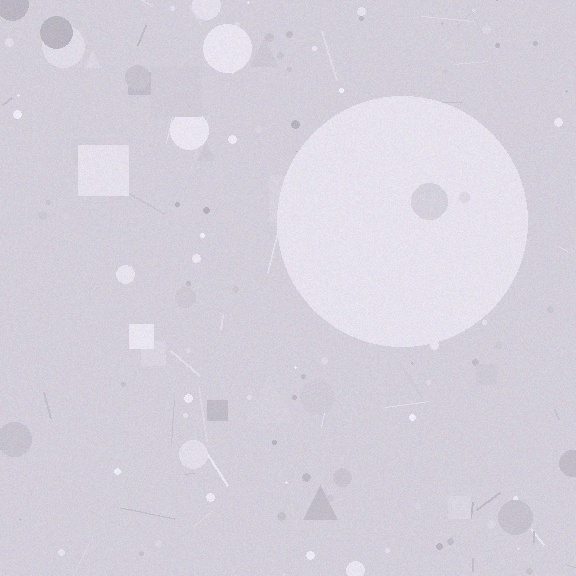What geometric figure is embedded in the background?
A circle is embedded in the background.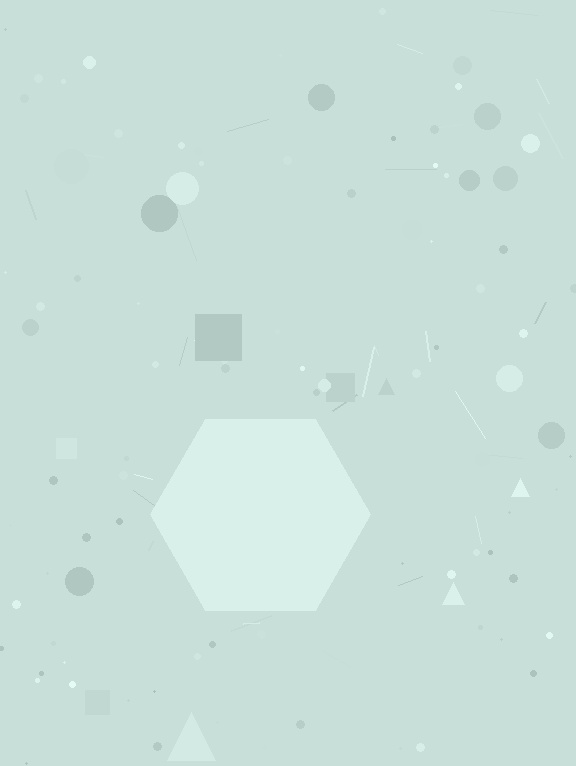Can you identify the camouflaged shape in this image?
The camouflaged shape is a hexagon.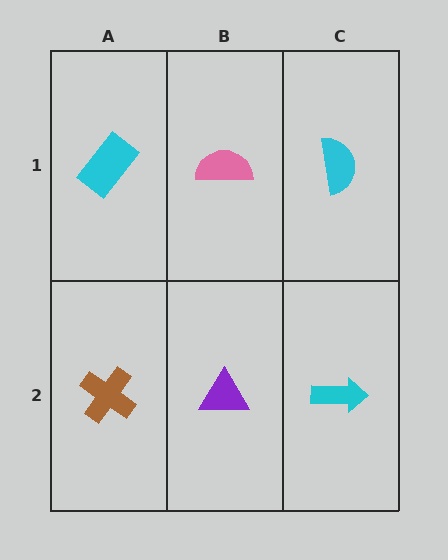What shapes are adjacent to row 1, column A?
A brown cross (row 2, column A), a pink semicircle (row 1, column B).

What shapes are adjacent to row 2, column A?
A cyan rectangle (row 1, column A), a purple triangle (row 2, column B).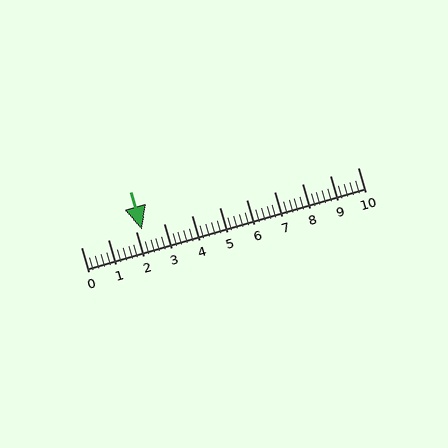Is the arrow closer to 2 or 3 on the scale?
The arrow is closer to 2.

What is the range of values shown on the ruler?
The ruler shows values from 0 to 10.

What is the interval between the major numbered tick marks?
The major tick marks are spaced 1 units apart.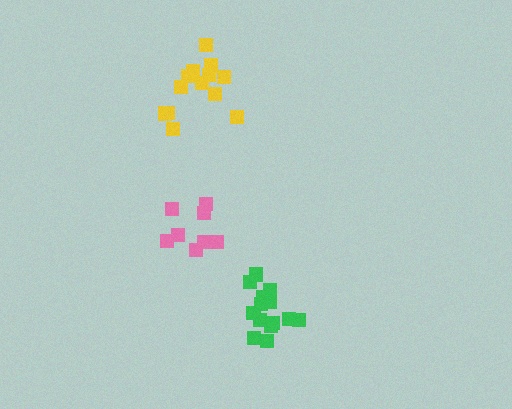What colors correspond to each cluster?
The clusters are colored: pink, yellow, green.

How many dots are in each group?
Group 1: 8 dots, Group 2: 13 dots, Group 3: 14 dots (35 total).